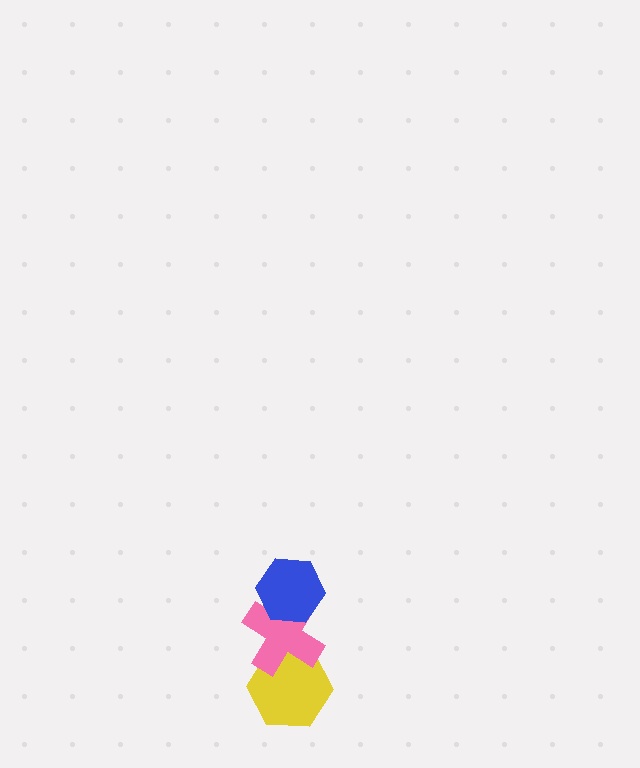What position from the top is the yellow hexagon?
The yellow hexagon is 3rd from the top.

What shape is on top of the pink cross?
The blue hexagon is on top of the pink cross.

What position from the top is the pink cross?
The pink cross is 2nd from the top.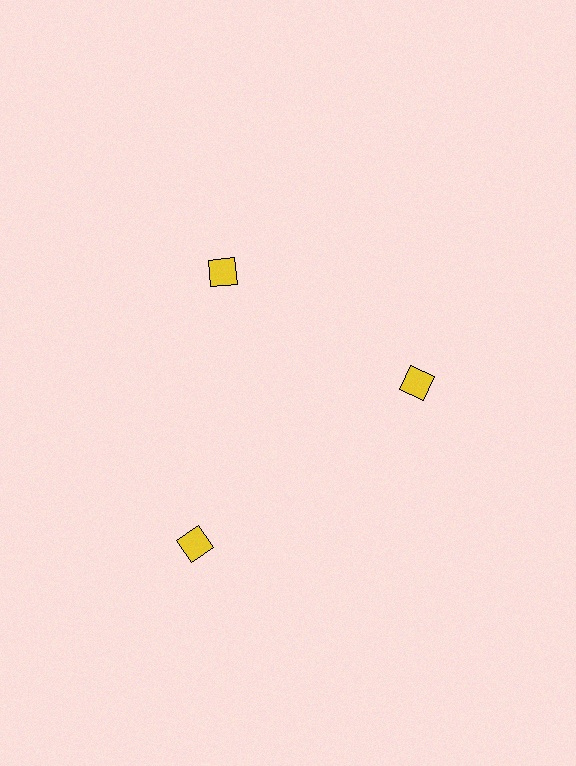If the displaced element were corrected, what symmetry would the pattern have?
It would have 3-fold rotational symmetry — the pattern would map onto itself every 120 degrees.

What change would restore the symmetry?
The symmetry would be restored by moving it inward, back onto the ring so that all 3 diamonds sit at equal angles and equal distance from the center.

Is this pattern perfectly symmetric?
No. The 3 yellow diamonds are arranged in a ring, but one element near the 7 o'clock position is pushed outward from the center, breaking the 3-fold rotational symmetry.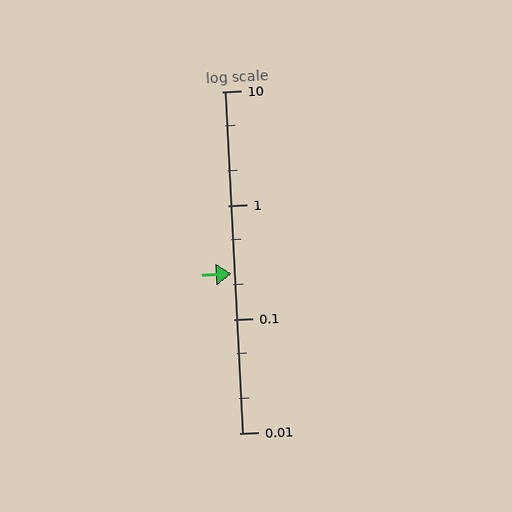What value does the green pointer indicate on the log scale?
The pointer indicates approximately 0.25.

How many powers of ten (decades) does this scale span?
The scale spans 3 decades, from 0.01 to 10.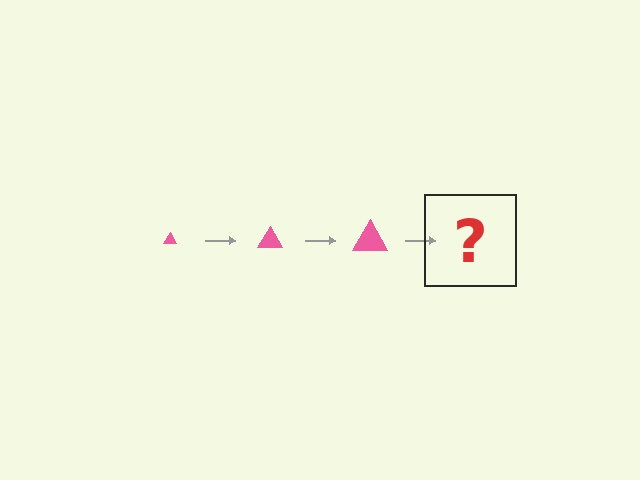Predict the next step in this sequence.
The next step is a pink triangle, larger than the previous one.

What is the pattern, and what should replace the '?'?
The pattern is that the triangle gets progressively larger each step. The '?' should be a pink triangle, larger than the previous one.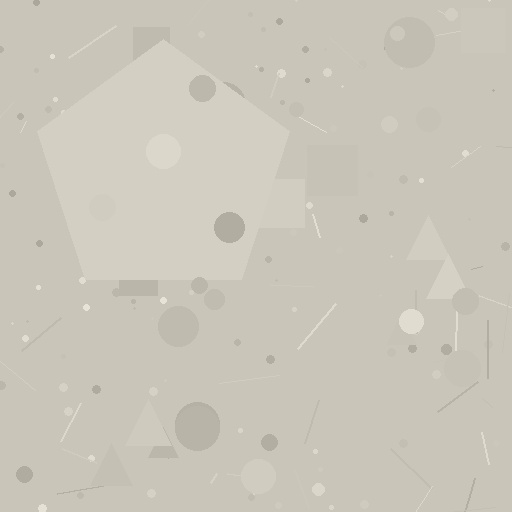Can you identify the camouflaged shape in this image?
The camouflaged shape is a pentagon.